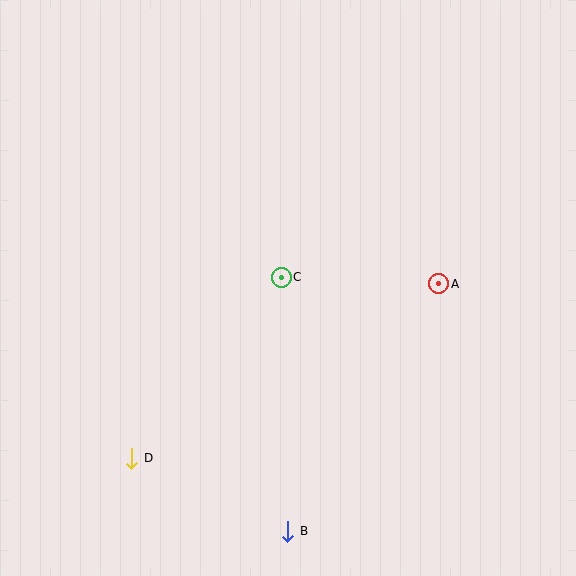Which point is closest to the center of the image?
Point C at (281, 277) is closest to the center.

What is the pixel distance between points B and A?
The distance between B and A is 290 pixels.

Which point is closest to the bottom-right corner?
Point B is closest to the bottom-right corner.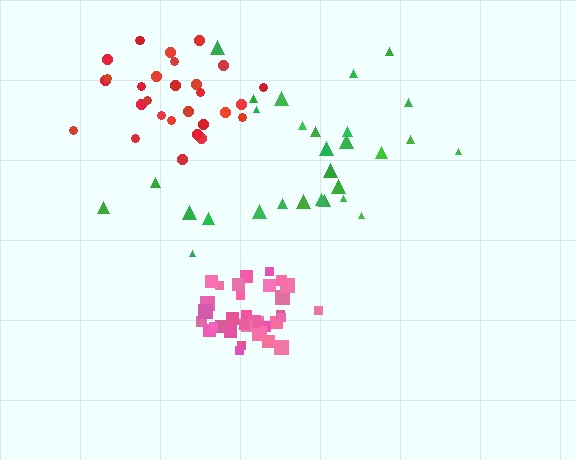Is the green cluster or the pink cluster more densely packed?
Pink.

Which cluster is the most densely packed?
Pink.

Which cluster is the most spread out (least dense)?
Green.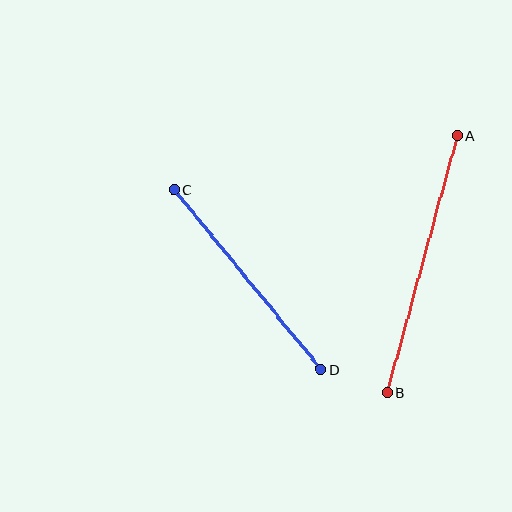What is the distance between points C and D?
The distance is approximately 232 pixels.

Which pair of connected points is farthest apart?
Points A and B are farthest apart.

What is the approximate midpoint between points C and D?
The midpoint is at approximately (247, 279) pixels.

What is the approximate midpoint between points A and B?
The midpoint is at approximately (422, 264) pixels.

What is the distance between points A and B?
The distance is approximately 266 pixels.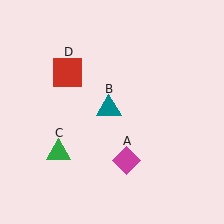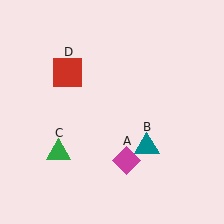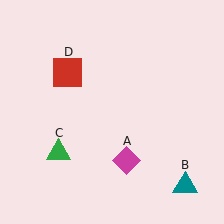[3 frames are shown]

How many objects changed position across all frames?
1 object changed position: teal triangle (object B).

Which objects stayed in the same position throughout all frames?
Magenta diamond (object A) and green triangle (object C) and red square (object D) remained stationary.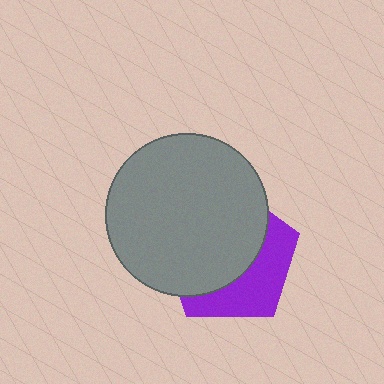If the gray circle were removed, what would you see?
You would see the complete purple pentagon.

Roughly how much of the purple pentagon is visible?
A small part of it is visible (roughly 38%).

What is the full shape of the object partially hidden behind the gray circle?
The partially hidden object is a purple pentagon.